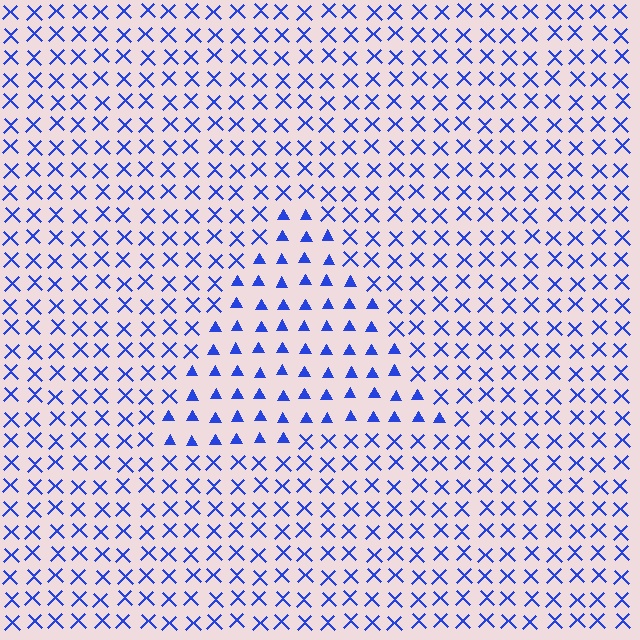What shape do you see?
I see a triangle.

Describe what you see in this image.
The image is filled with small blue elements arranged in a uniform grid. A triangle-shaped region contains triangles, while the surrounding area contains X marks. The boundary is defined purely by the change in element shape.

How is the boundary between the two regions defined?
The boundary is defined by a change in element shape: triangles inside vs. X marks outside. All elements share the same color and spacing.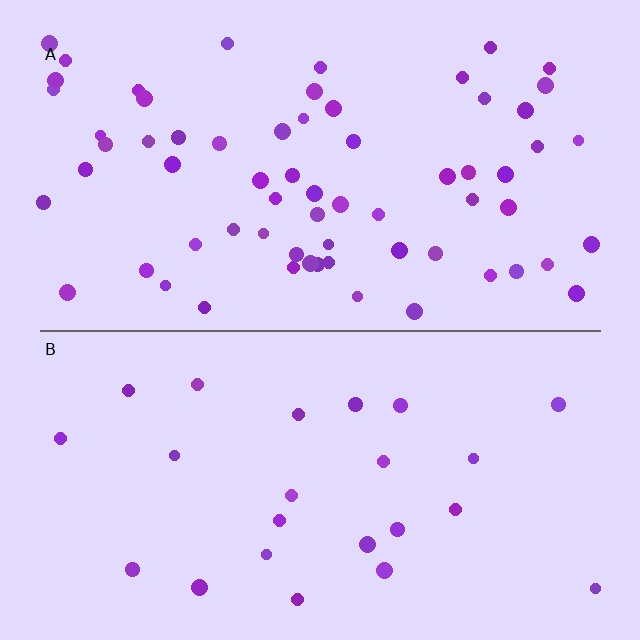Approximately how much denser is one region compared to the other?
Approximately 2.8× — region A over region B.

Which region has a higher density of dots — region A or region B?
A (the top).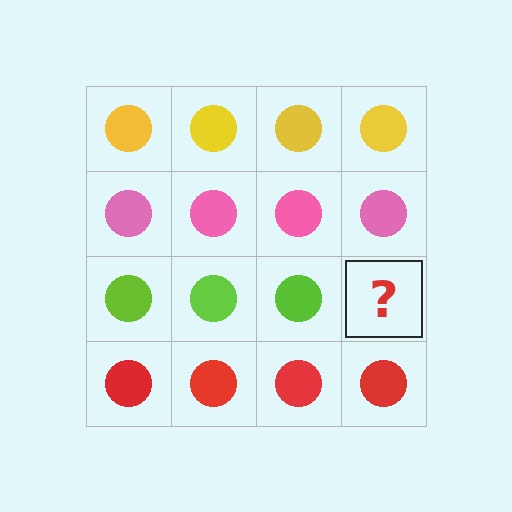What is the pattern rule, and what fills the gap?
The rule is that each row has a consistent color. The gap should be filled with a lime circle.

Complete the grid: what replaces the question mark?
The question mark should be replaced with a lime circle.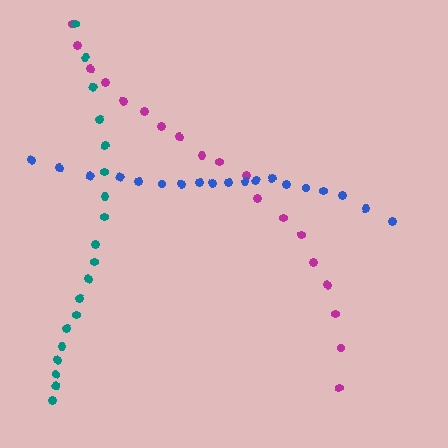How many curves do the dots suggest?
There are 3 distinct paths.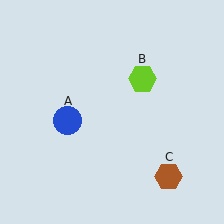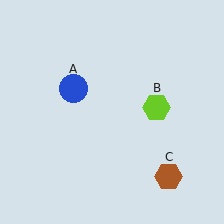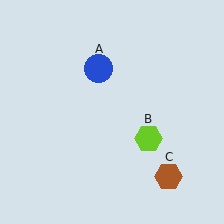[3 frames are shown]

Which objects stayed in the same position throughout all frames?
Brown hexagon (object C) remained stationary.